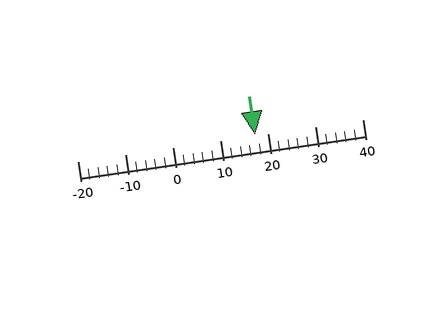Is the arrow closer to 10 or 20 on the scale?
The arrow is closer to 20.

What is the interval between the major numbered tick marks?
The major tick marks are spaced 10 units apart.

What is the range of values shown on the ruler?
The ruler shows values from -20 to 40.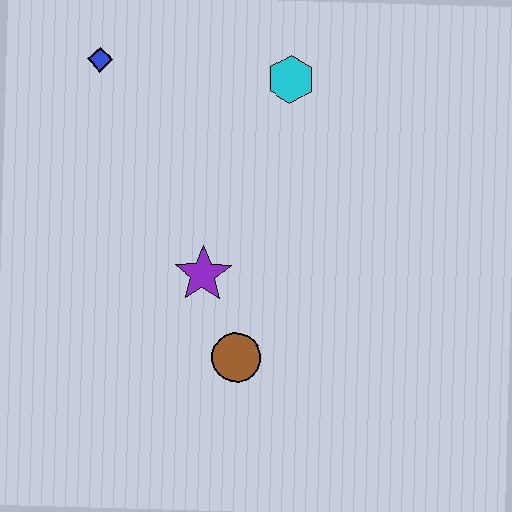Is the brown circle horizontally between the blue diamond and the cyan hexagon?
Yes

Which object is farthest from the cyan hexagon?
The brown circle is farthest from the cyan hexagon.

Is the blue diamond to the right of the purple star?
No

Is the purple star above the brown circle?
Yes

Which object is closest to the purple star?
The brown circle is closest to the purple star.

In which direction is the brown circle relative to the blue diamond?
The brown circle is below the blue diamond.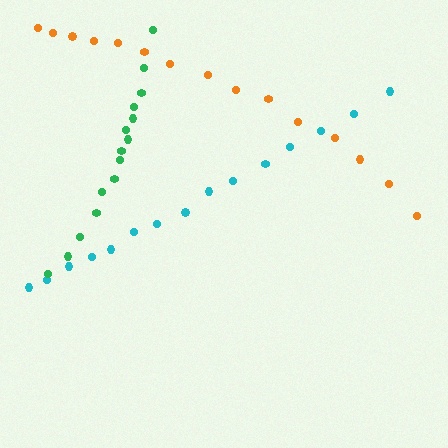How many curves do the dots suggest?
There are 3 distinct paths.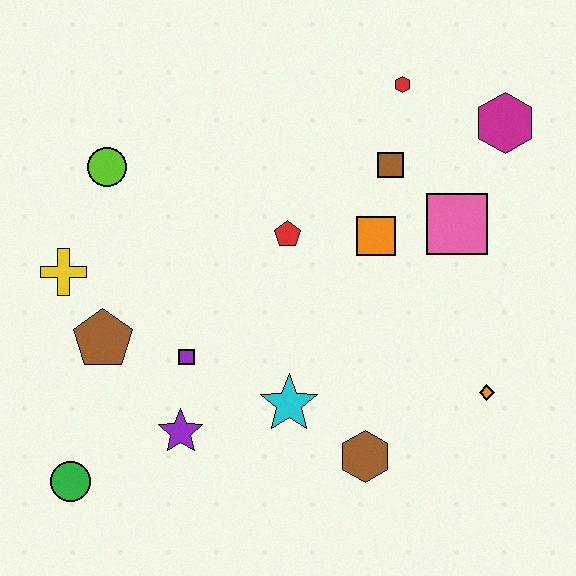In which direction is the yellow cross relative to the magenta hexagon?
The yellow cross is to the left of the magenta hexagon.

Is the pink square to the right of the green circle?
Yes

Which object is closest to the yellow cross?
The brown pentagon is closest to the yellow cross.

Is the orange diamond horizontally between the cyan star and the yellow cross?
No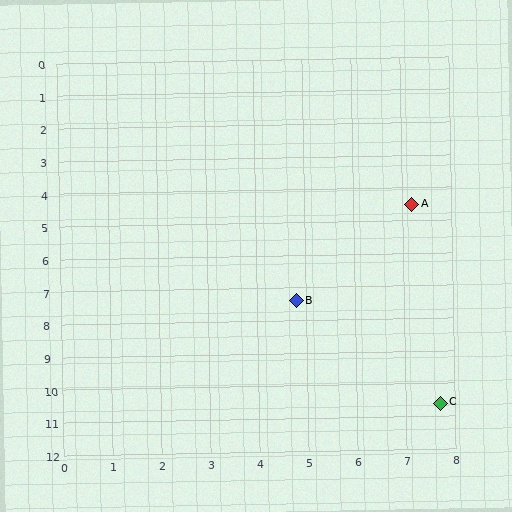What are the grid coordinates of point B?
Point B is at approximately (4.8, 7.4).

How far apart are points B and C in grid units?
Points B and C are about 4.3 grid units apart.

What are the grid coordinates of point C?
Point C is at approximately (7.7, 10.6).